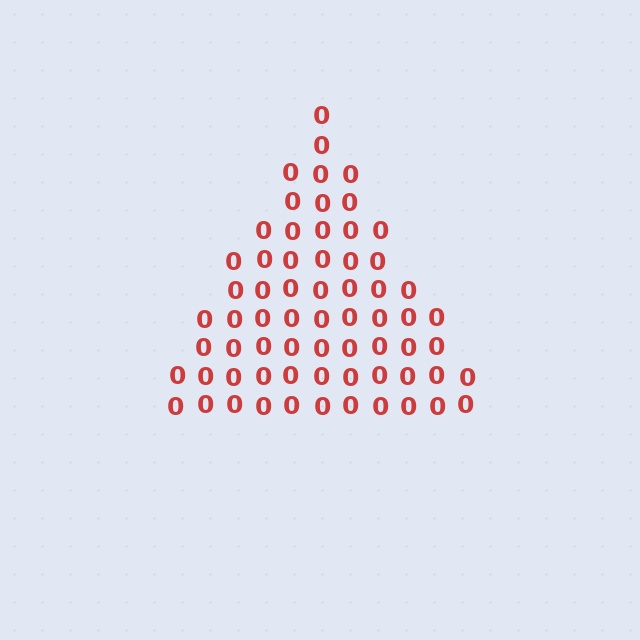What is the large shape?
The large shape is a triangle.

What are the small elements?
The small elements are digit 0's.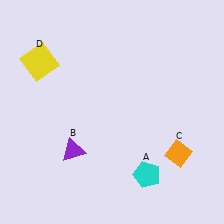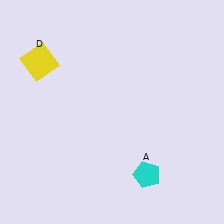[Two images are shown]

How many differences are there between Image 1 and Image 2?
There are 2 differences between the two images.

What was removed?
The purple triangle (B), the orange diamond (C) were removed in Image 2.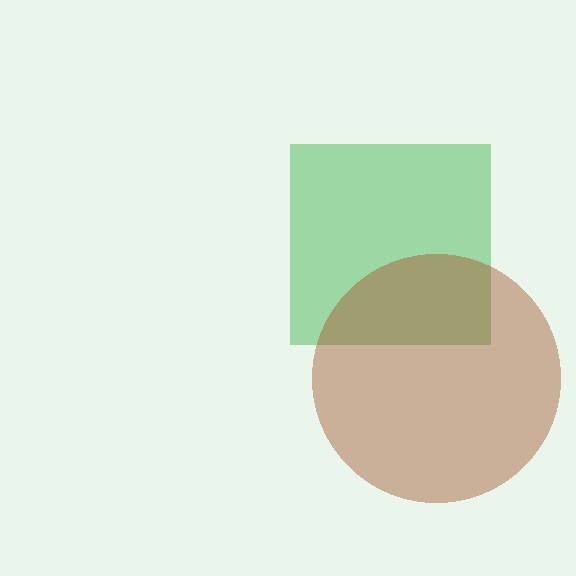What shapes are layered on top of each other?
The layered shapes are: a green square, a brown circle.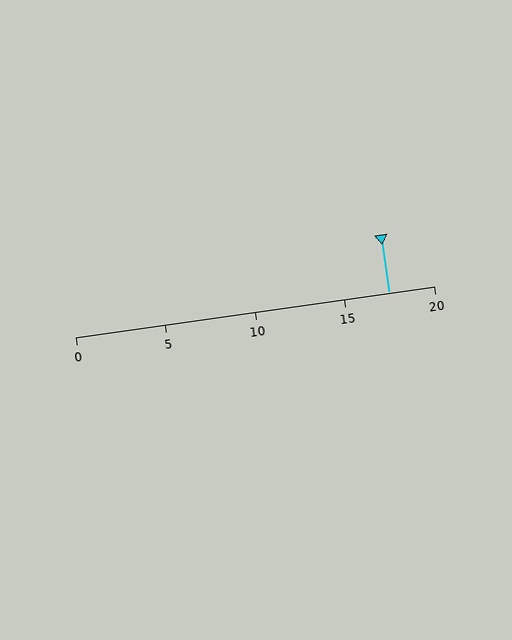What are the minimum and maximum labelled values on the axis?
The axis runs from 0 to 20.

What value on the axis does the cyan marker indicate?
The marker indicates approximately 17.5.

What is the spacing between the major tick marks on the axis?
The major ticks are spaced 5 apart.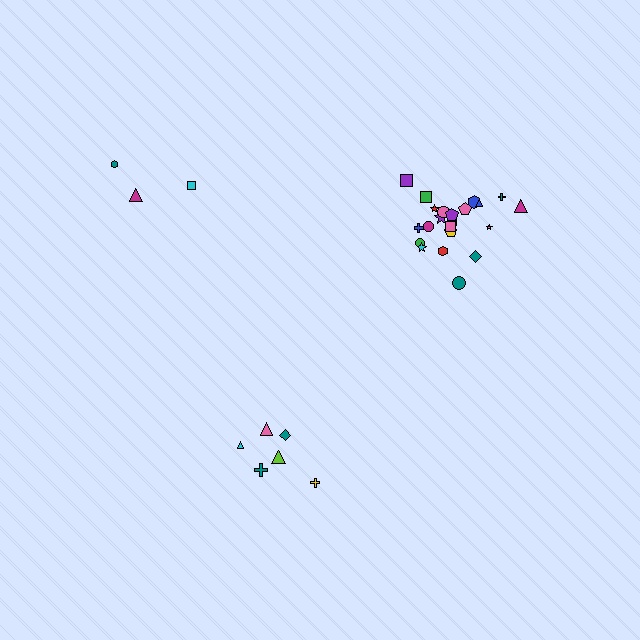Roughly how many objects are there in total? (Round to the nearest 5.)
Roughly 30 objects in total.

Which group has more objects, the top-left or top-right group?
The top-right group.